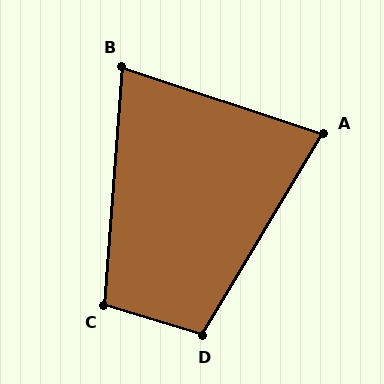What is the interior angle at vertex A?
Approximately 77 degrees (acute).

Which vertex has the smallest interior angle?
B, at approximately 76 degrees.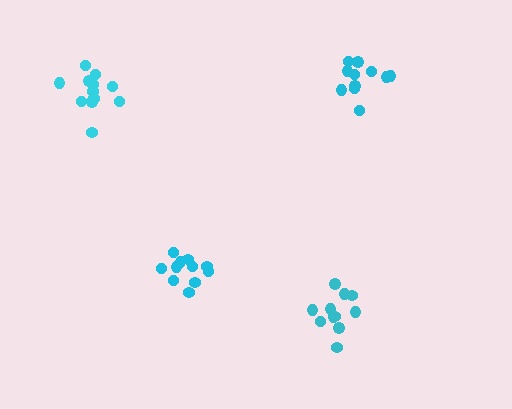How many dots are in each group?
Group 1: 12 dots, Group 2: 11 dots, Group 3: 11 dots, Group 4: 11 dots (45 total).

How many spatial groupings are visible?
There are 4 spatial groupings.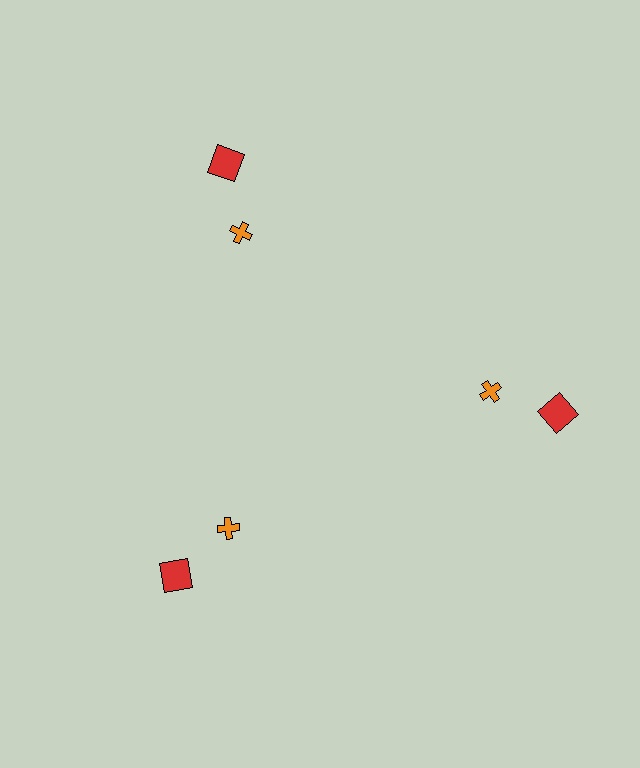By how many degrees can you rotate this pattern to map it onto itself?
The pattern maps onto itself every 120 degrees of rotation.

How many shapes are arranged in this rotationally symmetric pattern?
There are 6 shapes, arranged in 3 groups of 2.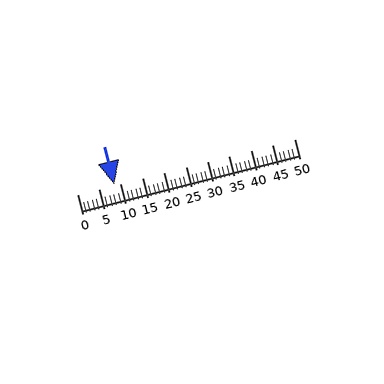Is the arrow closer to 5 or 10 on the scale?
The arrow is closer to 10.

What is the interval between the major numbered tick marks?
The major tick marks are spaced 5 units apart.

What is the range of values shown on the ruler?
The ruler shows values from 0 to 50.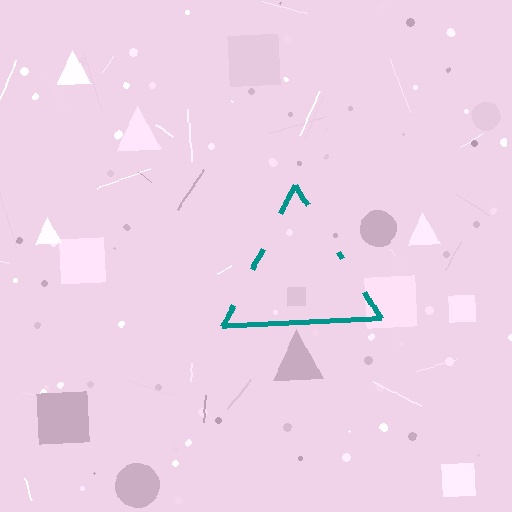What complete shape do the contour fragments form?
The contour fragments form a triangle.